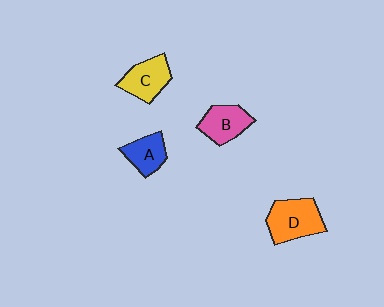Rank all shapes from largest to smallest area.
From largest to smallest: D (orange), C (yellow), B (pink), A (blue).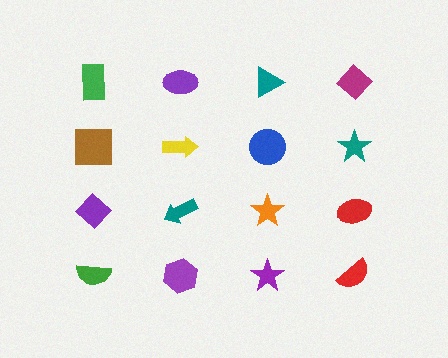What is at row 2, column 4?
A teal star.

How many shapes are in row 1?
4 shapes.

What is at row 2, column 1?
A brown square.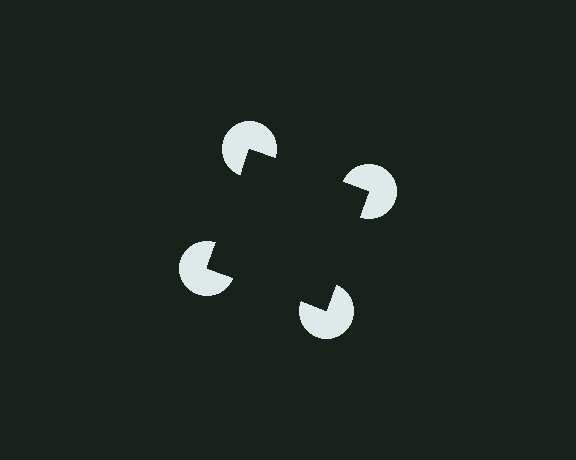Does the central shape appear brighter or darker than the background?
It typically appears slightly darker than the background, even though no actual brightness change is drawn.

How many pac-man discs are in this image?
There are 4 — one at each vertex of the illusory square.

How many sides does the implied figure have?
4 sides.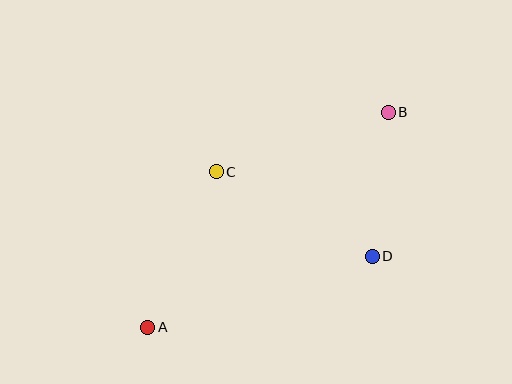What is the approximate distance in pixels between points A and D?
The distance between A and D is approximately 235 pixels.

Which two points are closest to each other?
Points B and D are closest to each other.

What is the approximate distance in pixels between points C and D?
The distance between C and D is approximately 177 pixels.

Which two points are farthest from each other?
Points A and B are farthest from each other.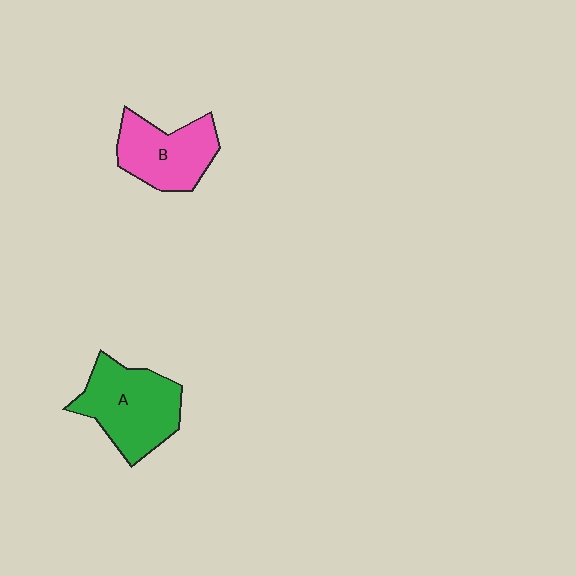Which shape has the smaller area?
Shape B (pink).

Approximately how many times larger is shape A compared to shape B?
Approximately 1.2 times.